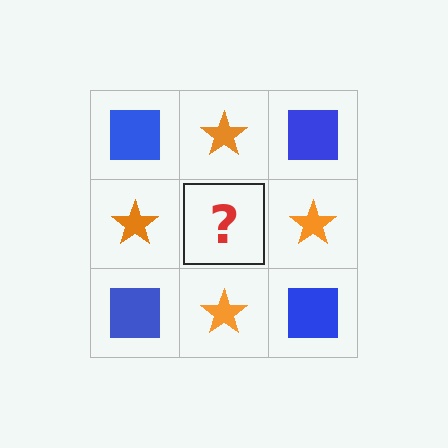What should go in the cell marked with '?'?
The missing cell should contain a blue square.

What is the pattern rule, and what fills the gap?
The rule is that it alternates blue square and orange star in a checkerboard pattern. The gap should be filled with a blue square.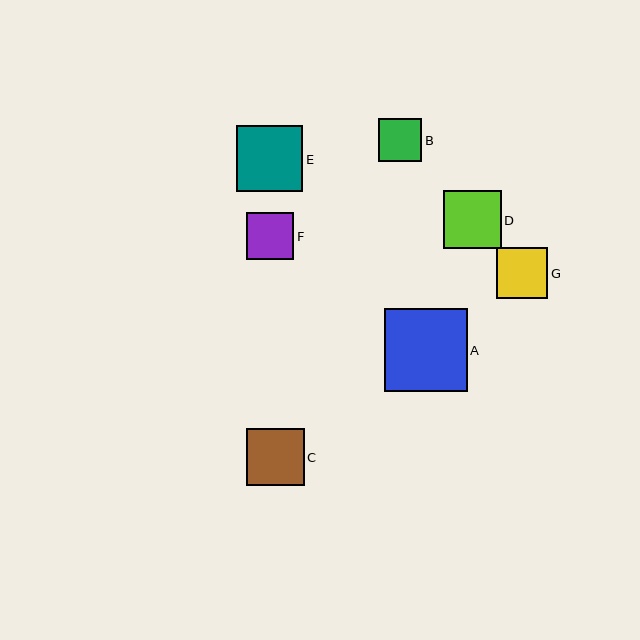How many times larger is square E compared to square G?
Square E is approximately 1.3 times the size of square G.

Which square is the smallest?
Square B is the smallest with a size of approximately 43 pixels.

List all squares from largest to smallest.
From largest to smallest: A, E, D, C, G, F, B.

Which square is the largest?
Square A is the largest with a size of approximately 83 pixels.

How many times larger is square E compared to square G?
Square E is approximately 1.3 times the size of square G.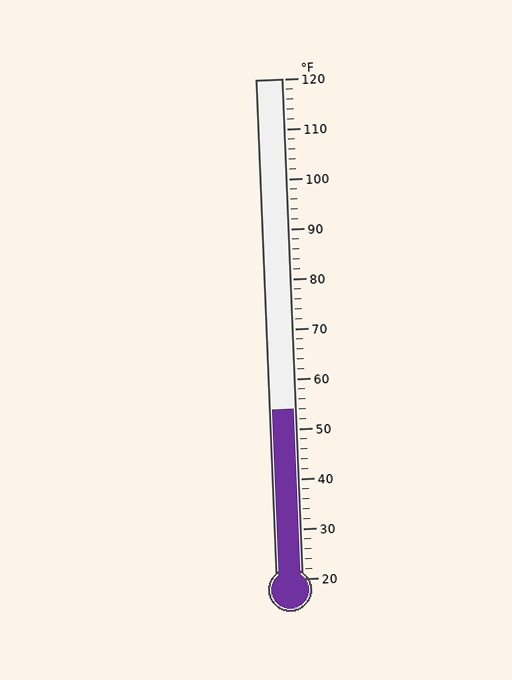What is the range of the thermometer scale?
The thermometer scale ranges from 20°F to 120°F.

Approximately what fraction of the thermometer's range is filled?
The thermometer is filled to approximately 35% of its range.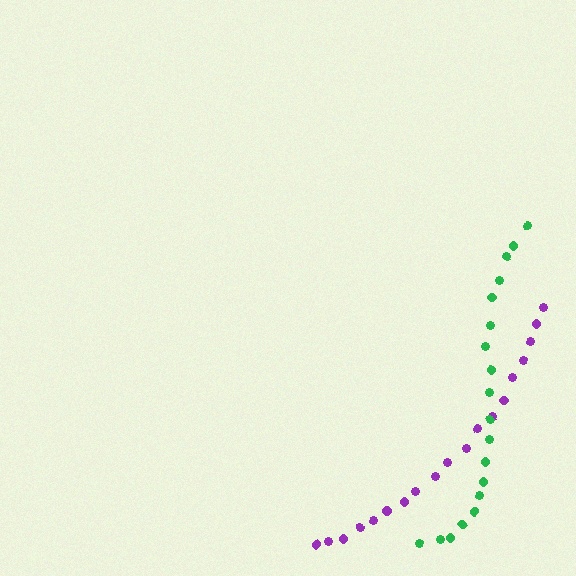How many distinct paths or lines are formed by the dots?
There are 2 distinct paths.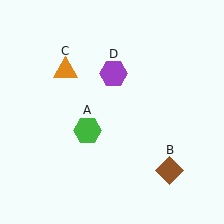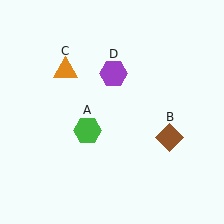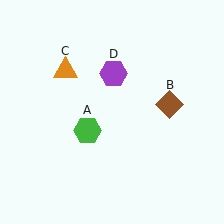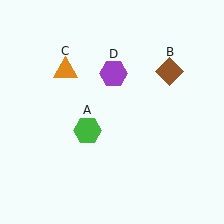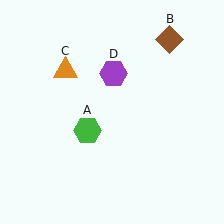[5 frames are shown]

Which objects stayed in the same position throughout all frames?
Green hexagon (object A) and orange triangle (object C) and purple hexagon (object D) remained stationary.